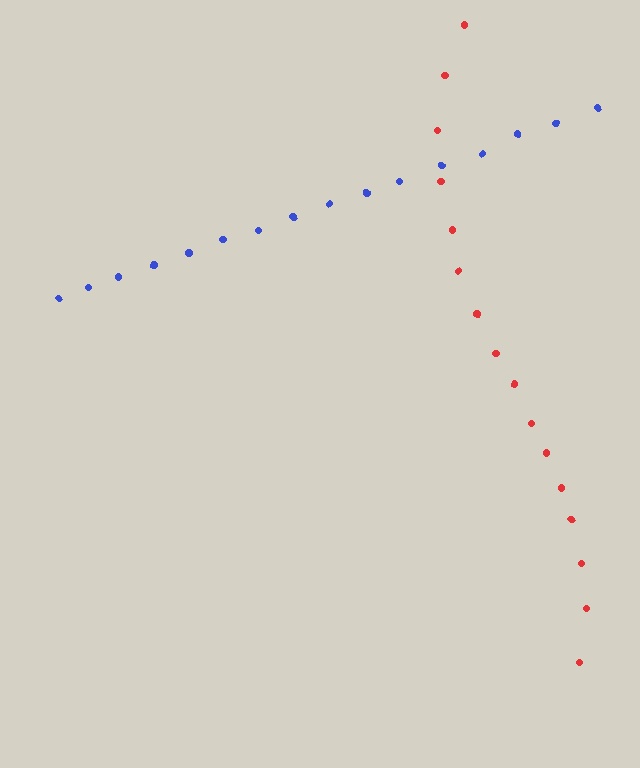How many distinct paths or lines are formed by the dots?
There are 2 distinct paths.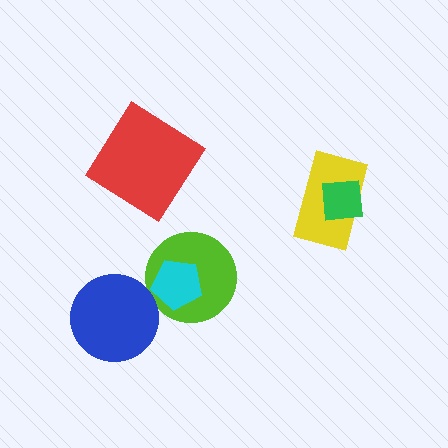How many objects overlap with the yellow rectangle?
1 object overlaps with the yellow rectangle.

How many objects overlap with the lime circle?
1 object overlaps with the lime circle.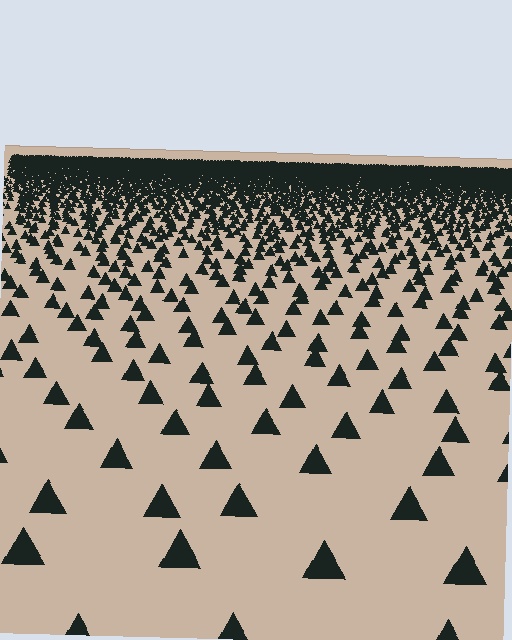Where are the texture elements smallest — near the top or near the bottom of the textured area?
Near the top.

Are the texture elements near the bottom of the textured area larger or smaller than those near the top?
Larger. Near the bottom, elements are closer to the viewer and appear at a bigger on-screen size.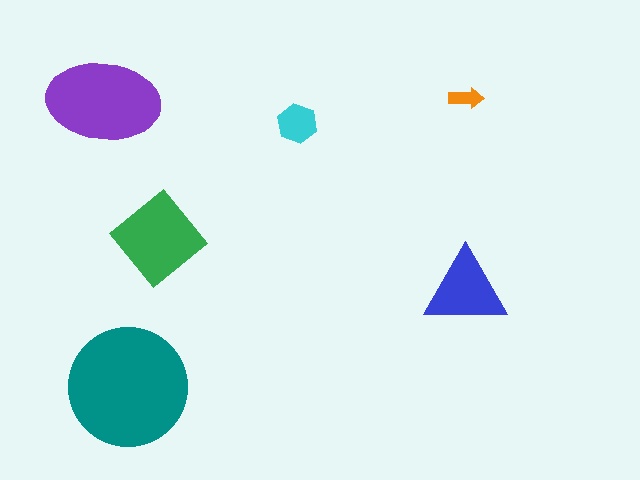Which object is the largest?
The teal circle.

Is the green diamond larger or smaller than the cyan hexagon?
Larger.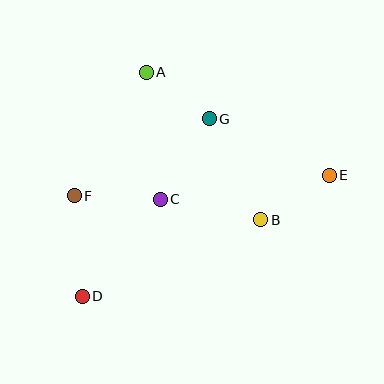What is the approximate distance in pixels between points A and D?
The distance between A and D is approximately 233 pixels.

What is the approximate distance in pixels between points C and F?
The distance between C and F is approximately 86 pixels.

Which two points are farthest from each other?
Points D and E are farthest from each other.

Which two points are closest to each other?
Points A and G are closest to each other.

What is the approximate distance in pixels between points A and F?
The distance between A and F is approximately 143 pixels.